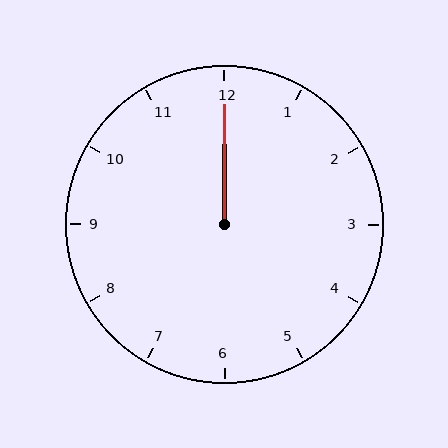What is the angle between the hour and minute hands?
Approximately 0 degrees.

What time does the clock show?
12:00.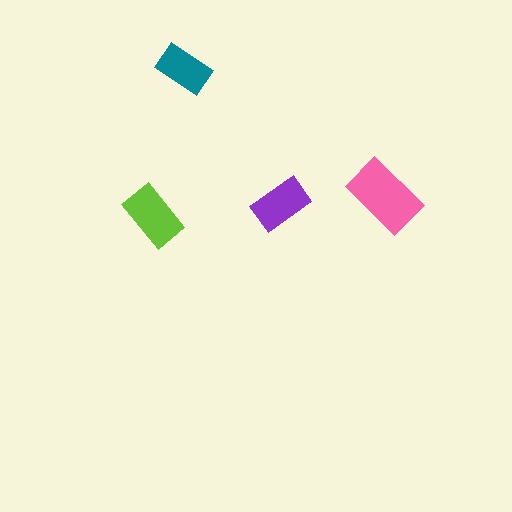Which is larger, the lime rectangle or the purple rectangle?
The lime one.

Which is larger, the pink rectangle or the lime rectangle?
The pink one.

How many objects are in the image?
There are 4 objects in the image.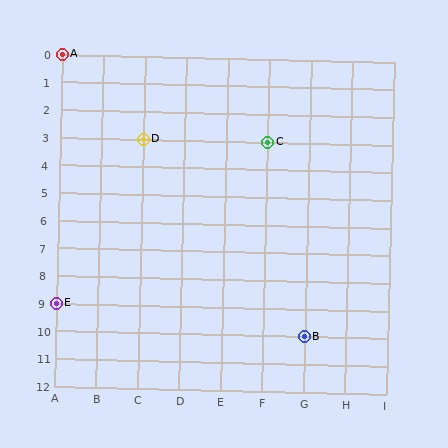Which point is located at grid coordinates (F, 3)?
Point C is at (F, 3).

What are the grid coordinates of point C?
Point C is at grid coordinates (F, 3).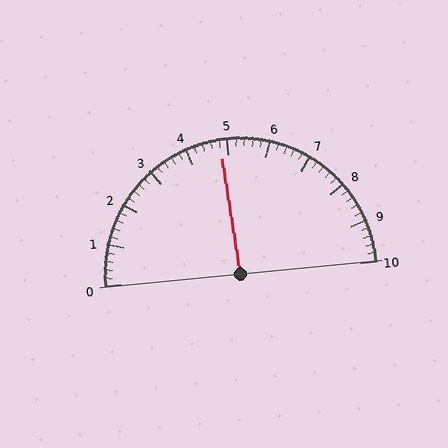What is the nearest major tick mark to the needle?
The nearest major tick mark is 5.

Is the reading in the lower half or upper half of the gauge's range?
The reading is in the lower half of the range (0 to 10).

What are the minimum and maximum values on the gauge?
The gauge ranges from 0 to 10.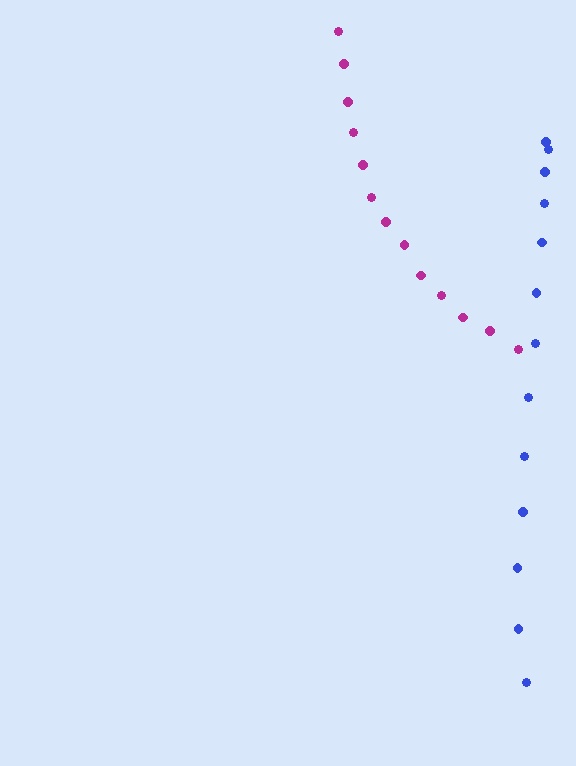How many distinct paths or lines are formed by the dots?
There are 2 distinct paths.